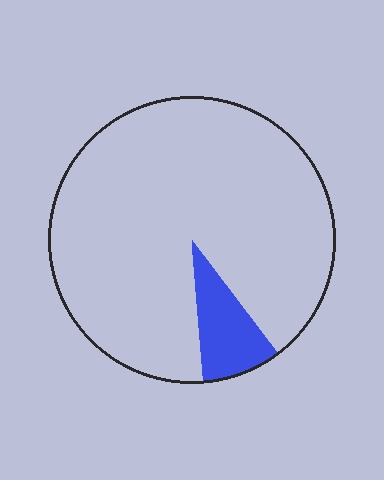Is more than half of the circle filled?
No.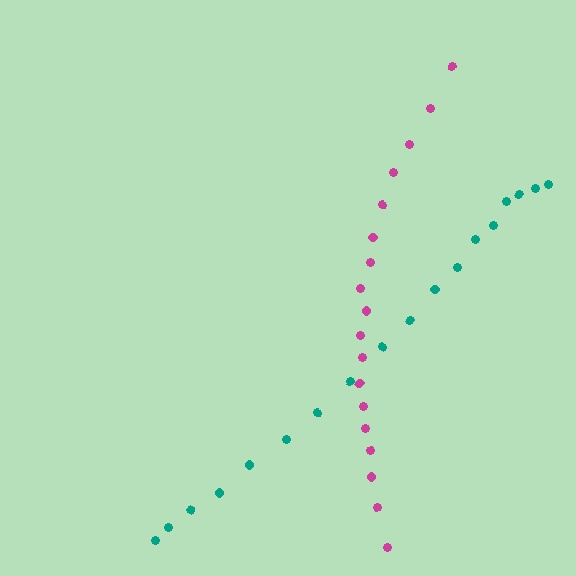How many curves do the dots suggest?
There are 2 distinct paths.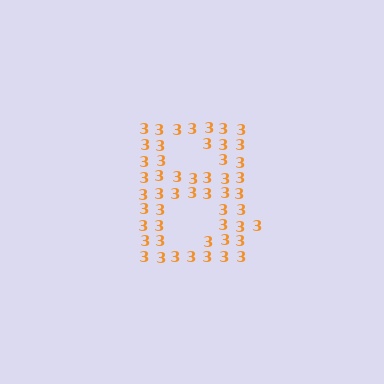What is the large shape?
The large shape is the letter B.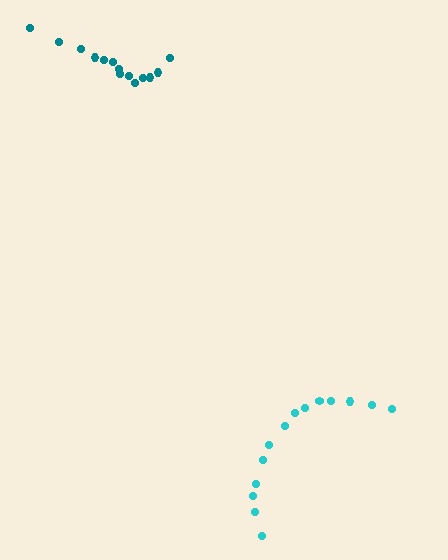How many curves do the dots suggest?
There are 2 distinct paths.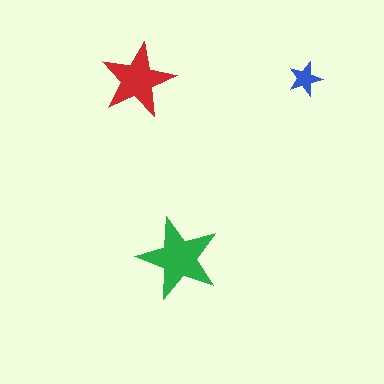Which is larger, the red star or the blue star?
The red one.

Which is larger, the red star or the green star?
The green one.